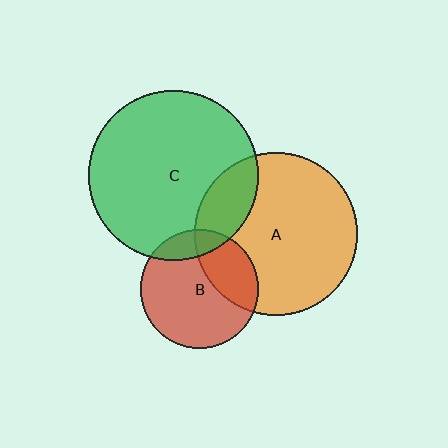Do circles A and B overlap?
Yes.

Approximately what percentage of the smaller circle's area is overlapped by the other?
Approximately 30%.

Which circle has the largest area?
Circle C (green).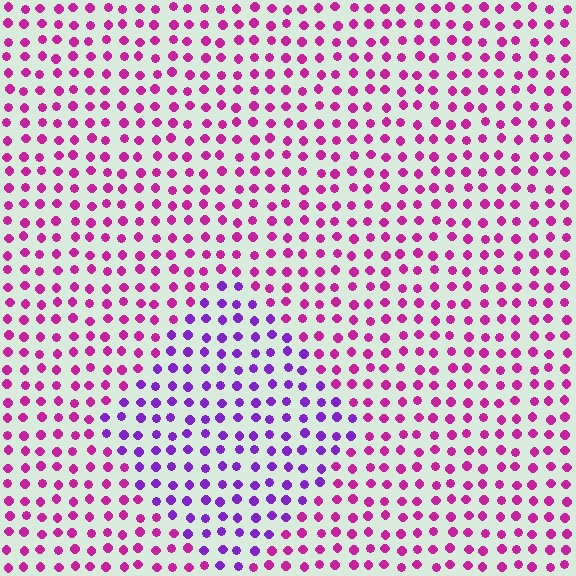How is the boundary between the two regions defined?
The boundary is defined purely by a slight shift in hue (about 40 degrees). Spacing, size, and orientation are identical on both sides.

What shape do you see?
I see a diamond.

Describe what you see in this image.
The image is filled with small magenta elements in a uniform arrangement. A diamond-shaped region is visible where the elements are tinted to a slightly different hue, forming a subtle color boundary.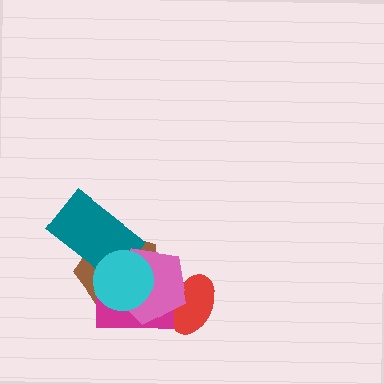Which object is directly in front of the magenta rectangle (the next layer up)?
The pink pentagon is directly in front of the magenta rectangle.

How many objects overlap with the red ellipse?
2 objects overlap with the red ellipse.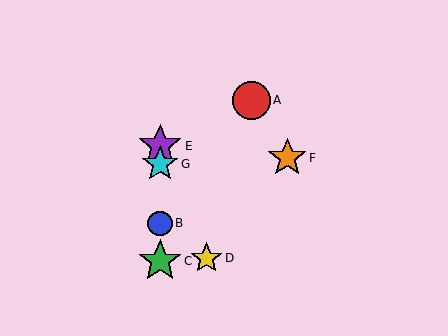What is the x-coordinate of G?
Object G is at x≈160.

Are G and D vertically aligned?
No, G is at x≈160 and D is at x≈207.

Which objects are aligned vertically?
Objects B, C, E, G are aligned vertically.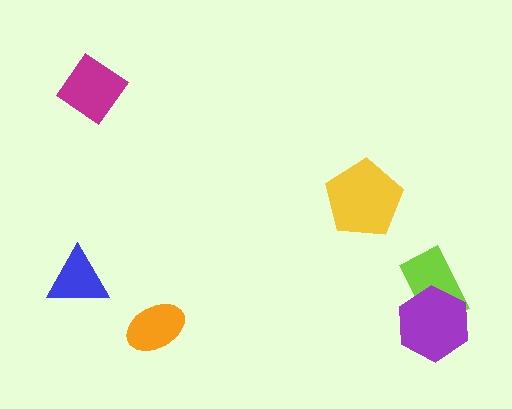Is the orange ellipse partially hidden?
No, no other shape covers it.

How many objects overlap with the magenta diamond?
0 objects overlap with the magenta diamond.